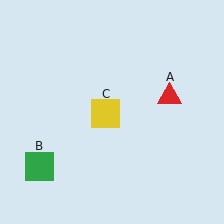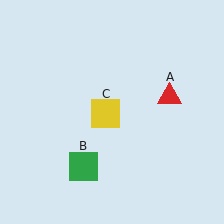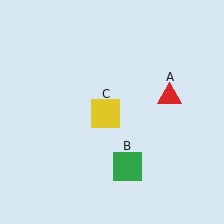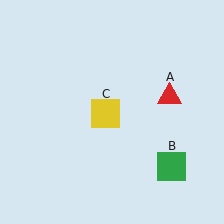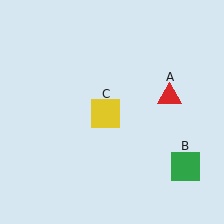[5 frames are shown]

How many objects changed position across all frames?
1 object changed position: green square (object B).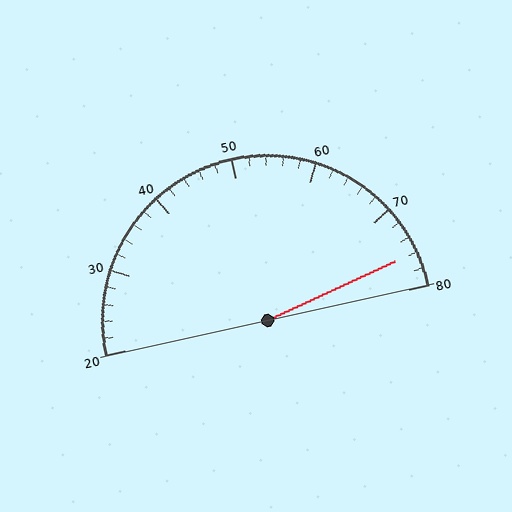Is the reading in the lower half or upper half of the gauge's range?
The reading is in the upper half of the range (20 to 80).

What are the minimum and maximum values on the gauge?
The gauge ranges from 20 to 80.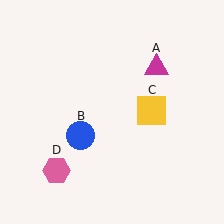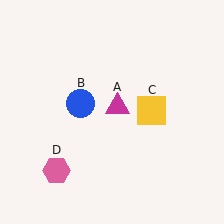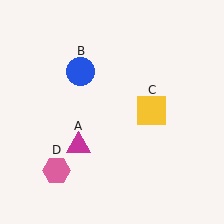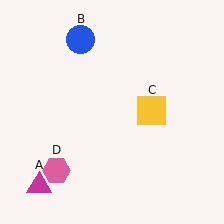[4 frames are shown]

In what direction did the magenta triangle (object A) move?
The magenta triangle (object A) moved down and to the left.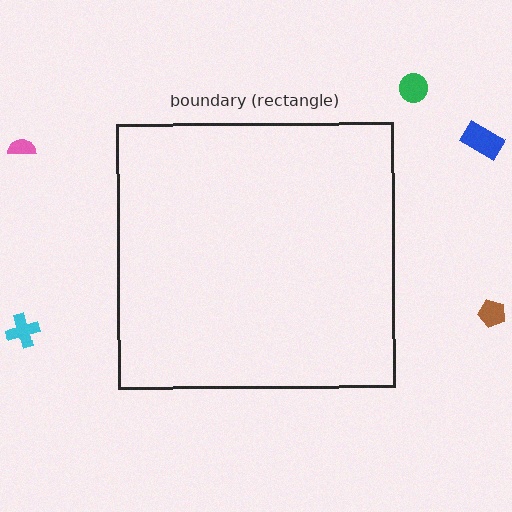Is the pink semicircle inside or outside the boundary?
Outside.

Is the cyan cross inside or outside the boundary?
Outside.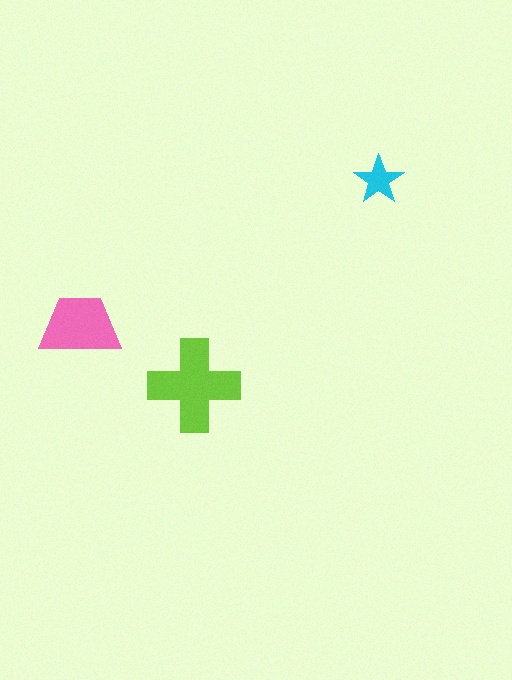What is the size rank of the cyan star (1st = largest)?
3rd.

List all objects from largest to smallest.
The lime cross, the pink trapezoid, the cyan star.